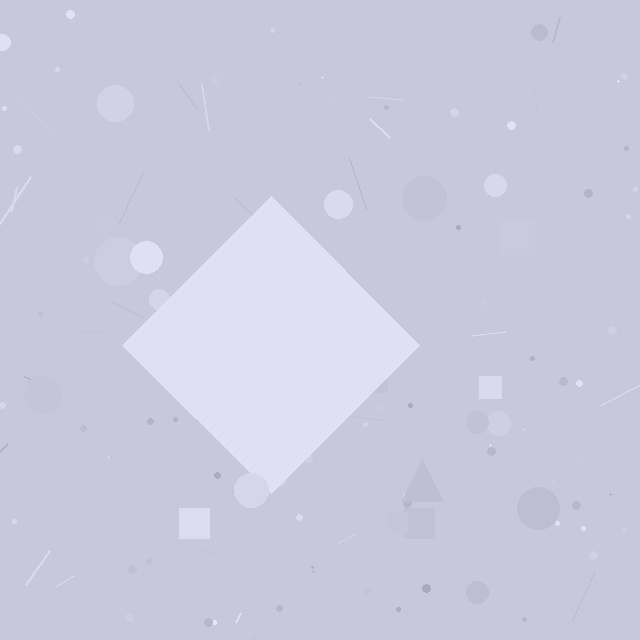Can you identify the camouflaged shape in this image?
The camouflaged shape is a diamond.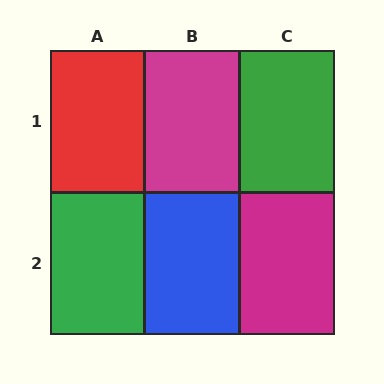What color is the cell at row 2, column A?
Green.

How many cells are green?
2 cells are green.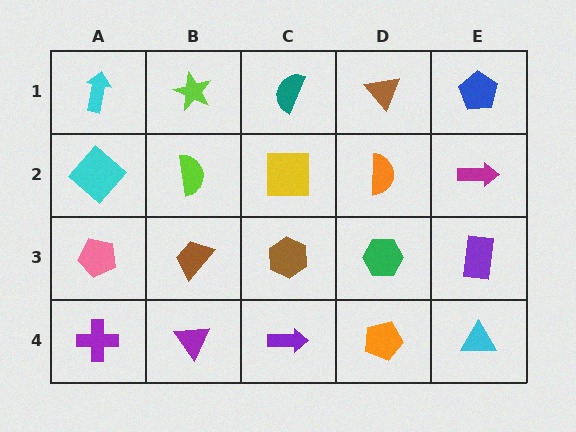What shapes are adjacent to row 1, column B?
A lime semicircle (row 2, column B), a cyan arrow (row 1, column A), a teal semicircle (row 1, column C).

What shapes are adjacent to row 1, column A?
A cyan diamond (row 2, column A), a lime star (row 1, column B).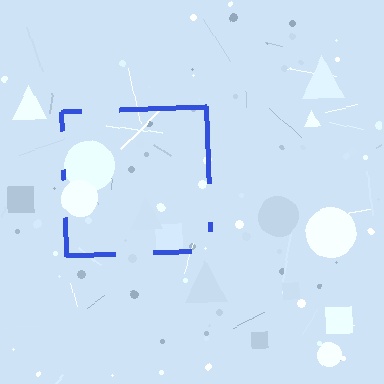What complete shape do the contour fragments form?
The contour fragments form a square.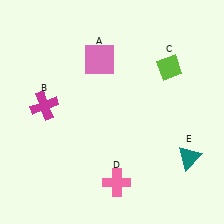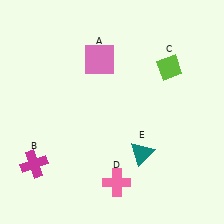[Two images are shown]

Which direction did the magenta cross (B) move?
The magenta cross (B) moved down.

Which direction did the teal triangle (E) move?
The teal triangle (E) moved left.